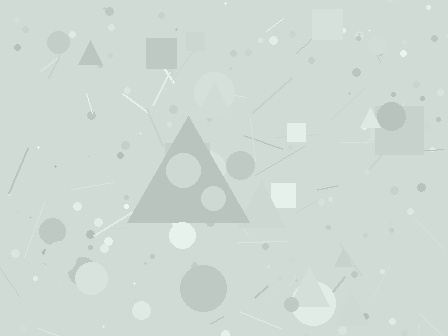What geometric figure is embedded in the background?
A triangle is embedded in the background.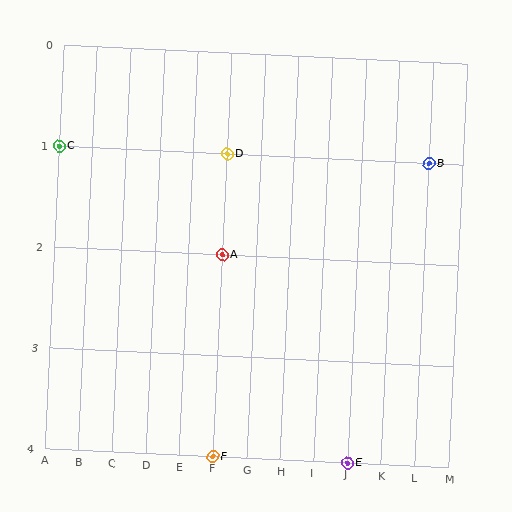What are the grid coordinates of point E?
Point E is at grid coordinates (J, 4).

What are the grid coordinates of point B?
Point B is at grid coordinates (L, 1).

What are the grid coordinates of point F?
Point F is at grid coordinates (F, 4).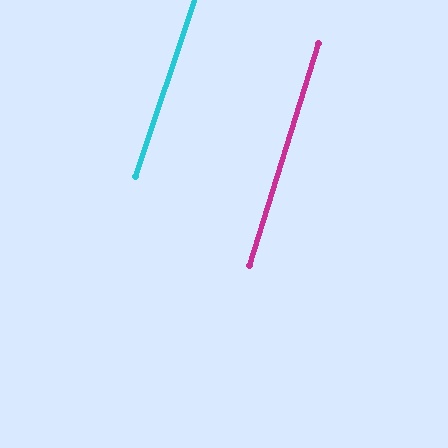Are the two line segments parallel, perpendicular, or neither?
Parallel — their directions differ by only 1.3°.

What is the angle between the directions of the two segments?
Approximately 1 degree.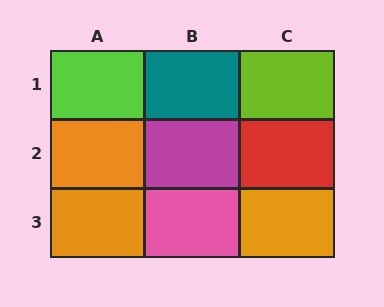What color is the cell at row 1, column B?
Teal.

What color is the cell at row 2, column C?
Red.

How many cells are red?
1 cell is red.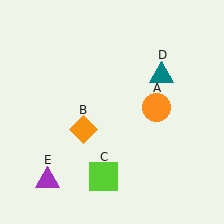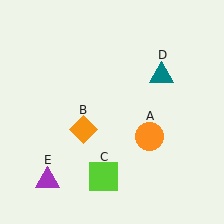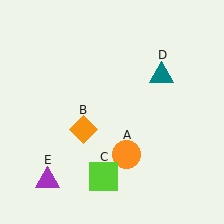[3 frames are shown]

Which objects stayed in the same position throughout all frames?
Orange diamond (object B) and lime square (object C) and teal triangle (object D) and purple triangle (object E) remained stationary.